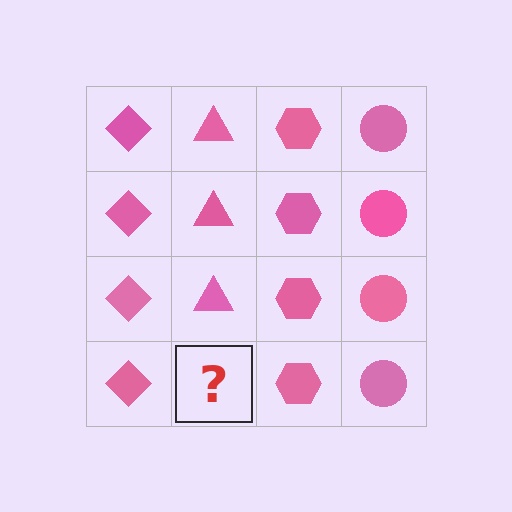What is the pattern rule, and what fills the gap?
The rule is that each column has a consistent shape. The gap should be filled with a pink triangle.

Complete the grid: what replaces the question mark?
The question mark should be replaced with a pink triangle.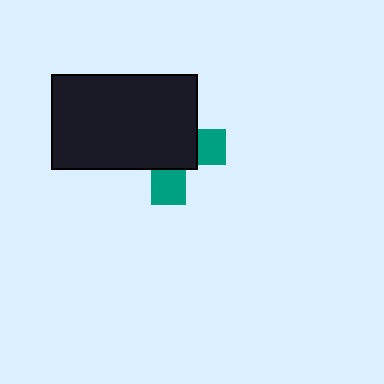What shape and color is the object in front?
The object in front is a black rectangle.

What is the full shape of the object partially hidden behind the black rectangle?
The partially hidden object is a teal cross.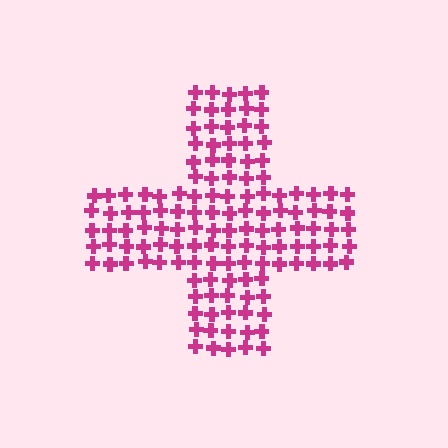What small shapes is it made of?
It is made of small crosses.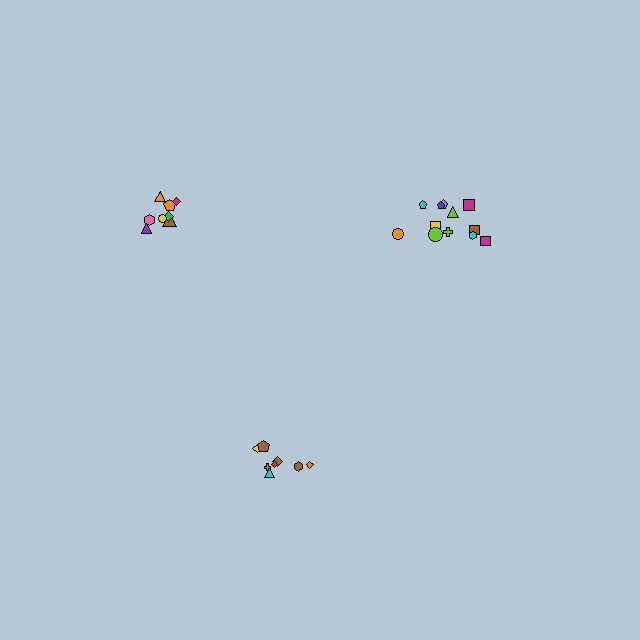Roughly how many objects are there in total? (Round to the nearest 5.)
Roughly 30 objects in total.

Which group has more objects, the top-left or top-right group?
The top-right group.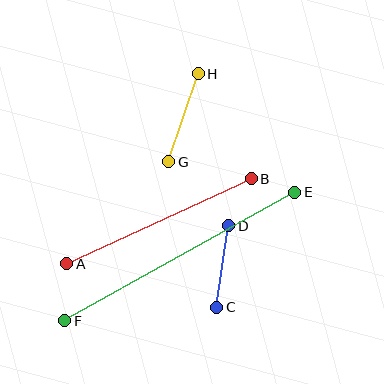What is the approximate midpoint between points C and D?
The midpoint is at approximately (223, 267) pixels.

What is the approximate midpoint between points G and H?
The midpoint is at approximately (184, 118) pixels.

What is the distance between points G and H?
The distance is approximately 93 pixels.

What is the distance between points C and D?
The distance is approximately 82 pixels.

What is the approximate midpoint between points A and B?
The midpoint is at approximately (159, 221) pixels.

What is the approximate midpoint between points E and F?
The midpoint is at approximately (180, 256) pixels.